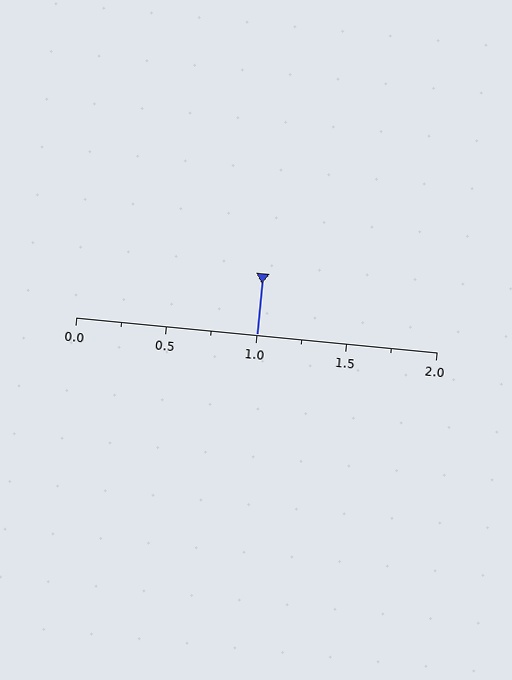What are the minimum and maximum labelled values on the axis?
The axis runs from 0.0 to 2.0.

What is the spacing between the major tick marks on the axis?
The major ticks are spaced 0.5 apart.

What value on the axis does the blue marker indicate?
The marker indicates approximately 1.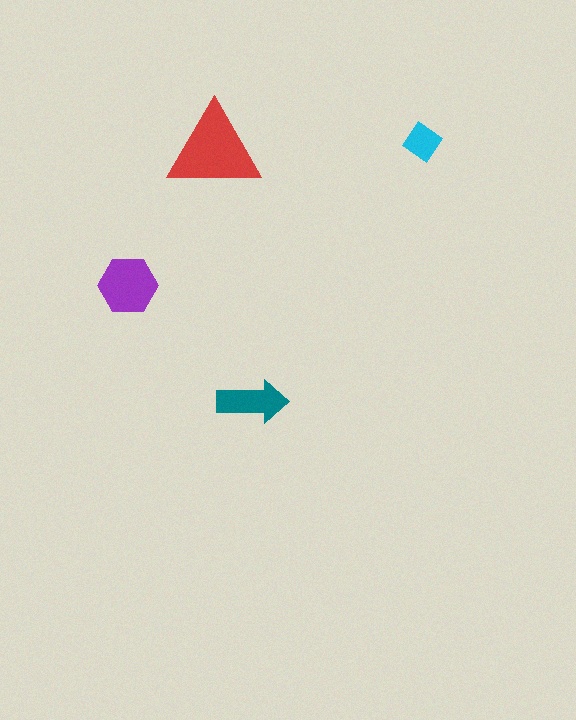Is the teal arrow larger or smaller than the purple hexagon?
Smaller.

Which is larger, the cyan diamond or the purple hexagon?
The purple hexagon.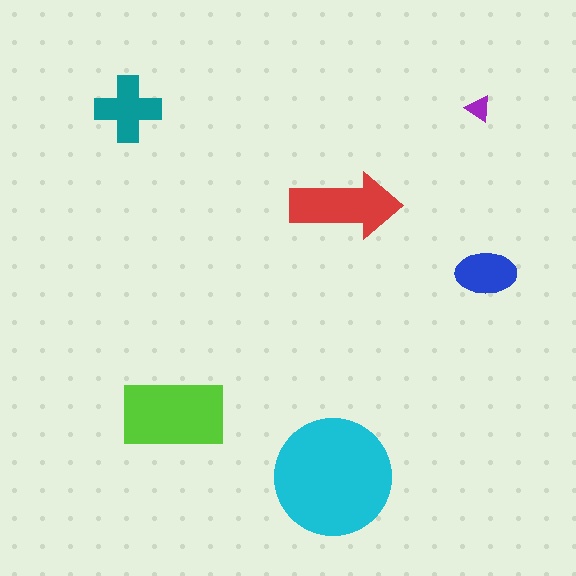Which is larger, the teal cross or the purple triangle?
The teal cross.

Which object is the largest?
The cyan circle.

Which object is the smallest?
The purple triangle.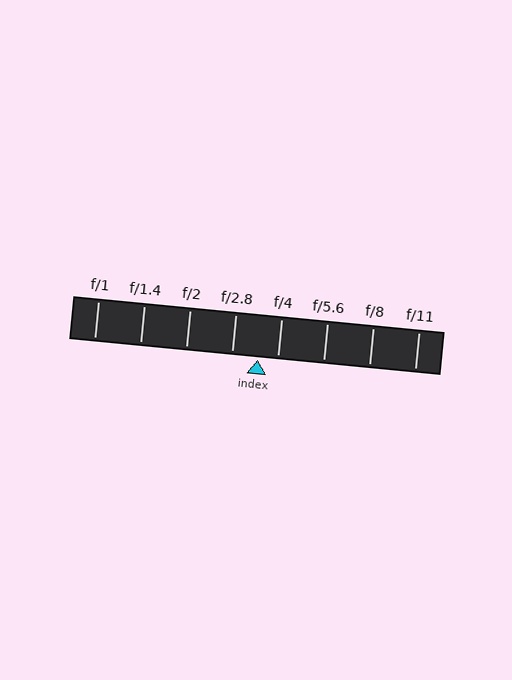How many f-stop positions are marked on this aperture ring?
There are 8 f-stop positions marked.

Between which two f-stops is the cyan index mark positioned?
The index mark is between f/2.8 and f/4.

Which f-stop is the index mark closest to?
The index mark is closest to f/4.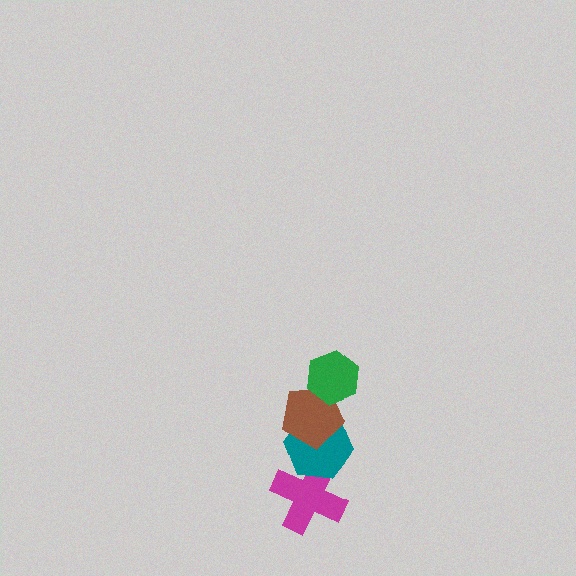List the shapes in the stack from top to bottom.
From top to bottom: the green hexagon, the brown pentagon, the teal hexagon, the magenta cross.